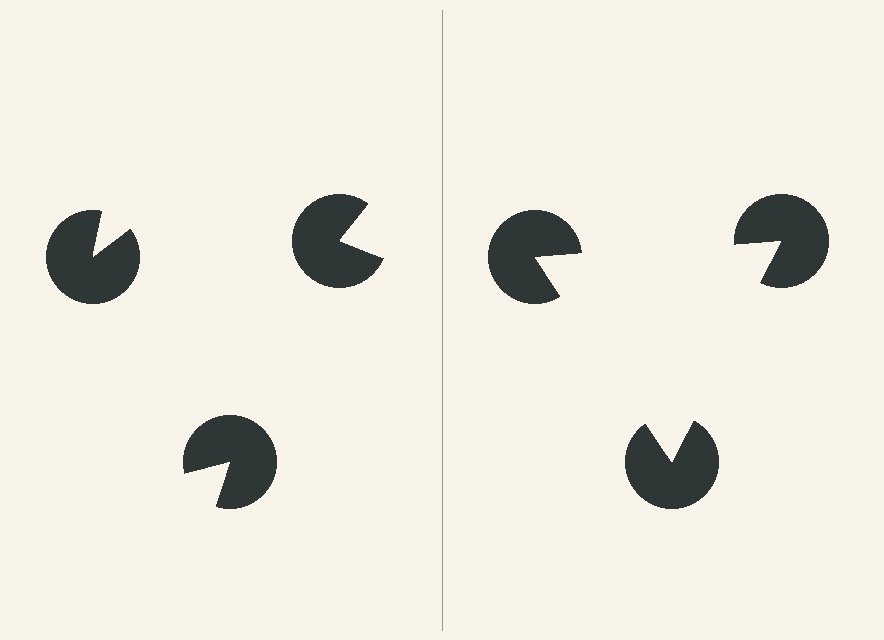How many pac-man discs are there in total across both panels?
6 — 3 on each side.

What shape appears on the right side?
An illusory triangle.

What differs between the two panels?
The pac-man discs are positioned identically on both sides; only the wedge orientations differ. On the right they align to a triangle; on the left they are misaligned.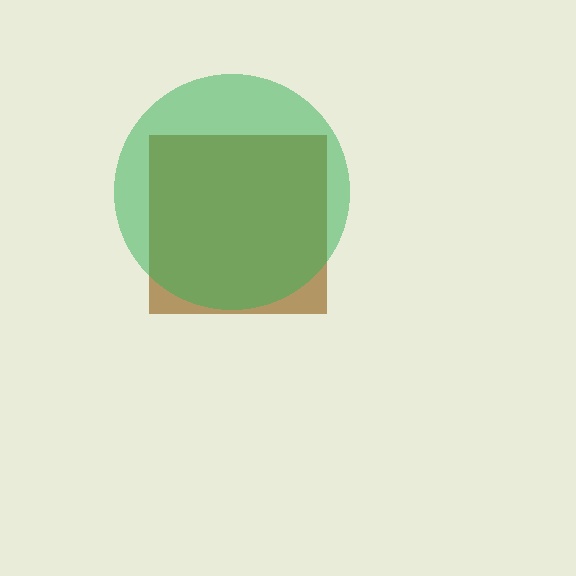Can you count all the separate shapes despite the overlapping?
Yes, there are 2 separate shapes.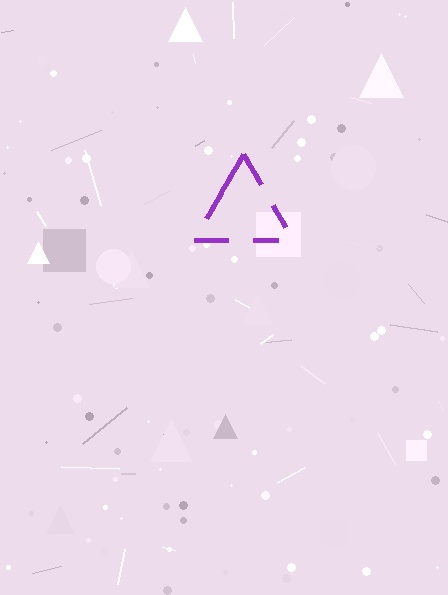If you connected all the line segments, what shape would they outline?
They would outline a triangle.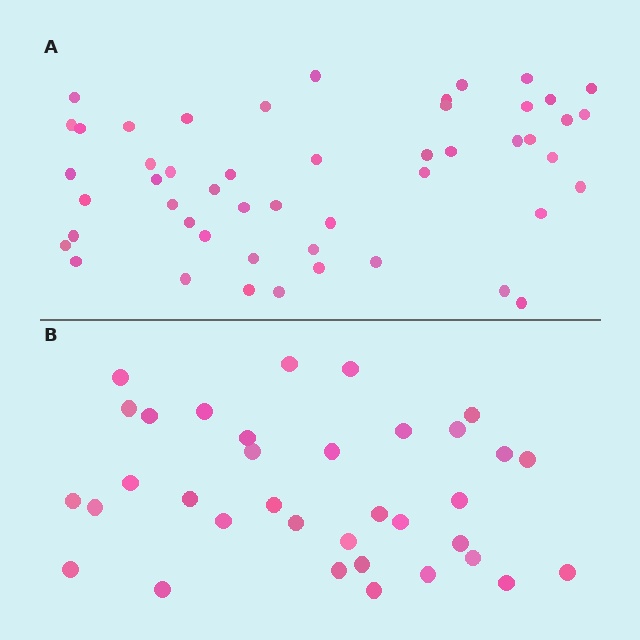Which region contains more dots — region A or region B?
Region A (the top region) has more dots.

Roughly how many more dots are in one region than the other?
Region A has approximately 15 more dots than region B.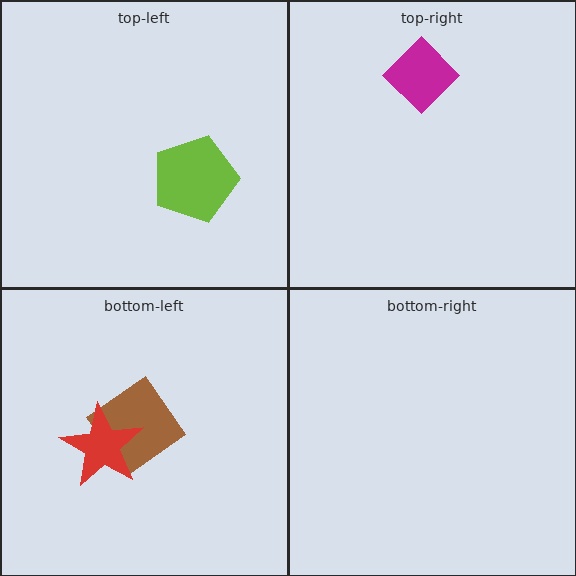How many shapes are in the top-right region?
1.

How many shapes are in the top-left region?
1.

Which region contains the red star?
The bottom-left region.